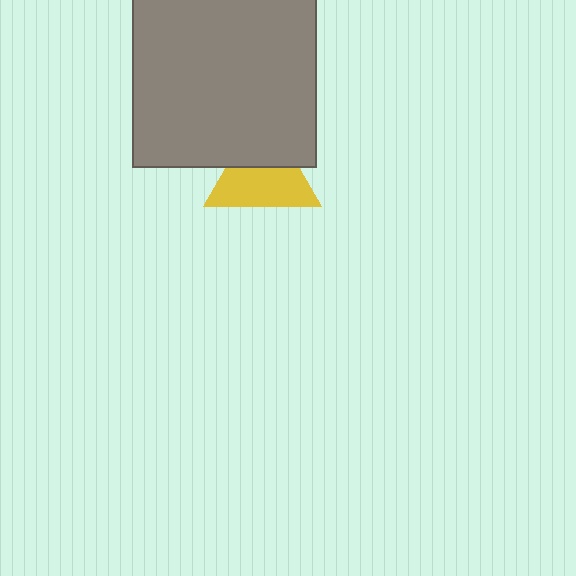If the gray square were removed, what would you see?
You would see the complete yellow triangle.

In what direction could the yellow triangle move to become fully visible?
The yellow triangle could move down. That would shift it out from behind the gray square entirely.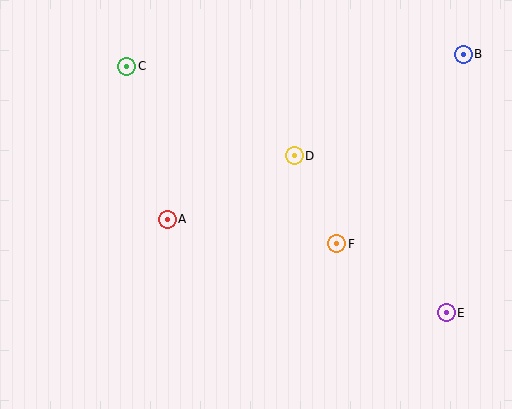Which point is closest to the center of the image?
Point D at (294, 156) is closest to the center.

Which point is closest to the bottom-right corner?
Point E is closest to the bottom-right corner.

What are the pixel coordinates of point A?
Point A is at (167, 219).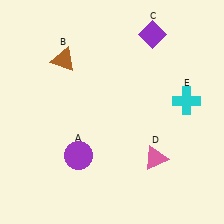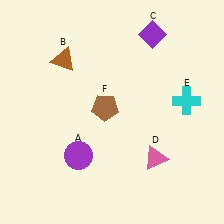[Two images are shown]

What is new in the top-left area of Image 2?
A brown pentagon (F) was added in the top-left area of Image 2.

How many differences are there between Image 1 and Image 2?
There is 1 difference between the two images.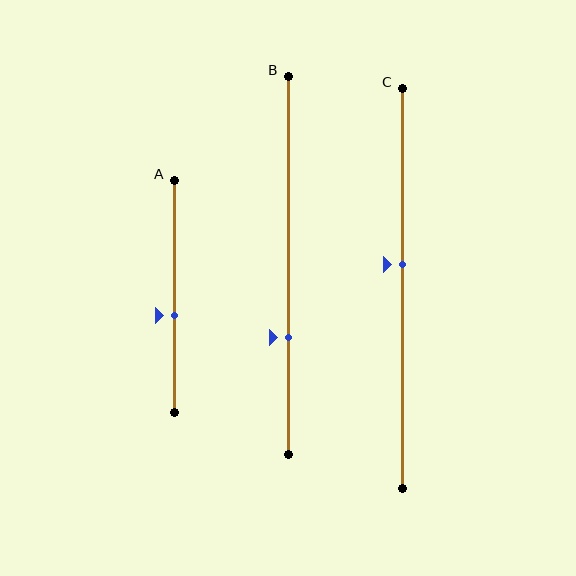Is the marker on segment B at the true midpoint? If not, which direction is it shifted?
No, the marker on segment B is shifted downward by about 19% of the segment length.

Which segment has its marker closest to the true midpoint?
Segment C has its marker closest to the true midpoint.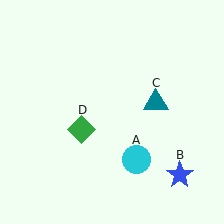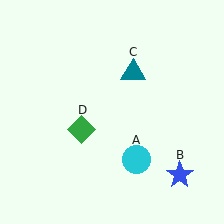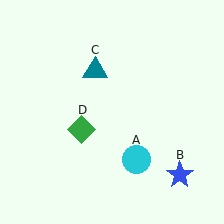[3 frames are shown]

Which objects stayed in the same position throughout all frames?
Cyan circle (object A) and blue star (object B) and green diamond (object D) remained stationary.